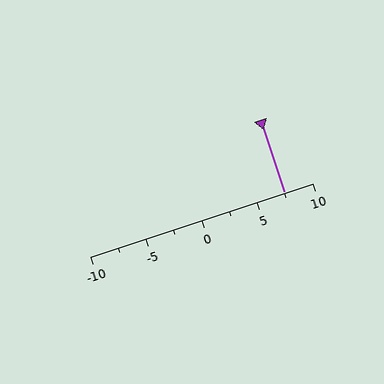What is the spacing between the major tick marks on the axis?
The major ticks are spaced 5 apart.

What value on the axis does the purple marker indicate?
The marker indicates approximately 7.5.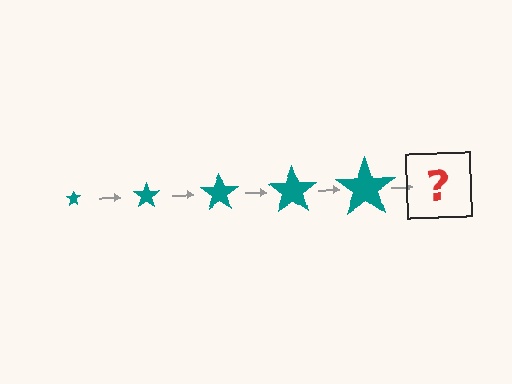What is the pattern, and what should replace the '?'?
The pattern is that the star gets progressively larger each step. The '?' should be a teal star, larger than the previous one.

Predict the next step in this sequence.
The next step is a teal star, larger than the previous one.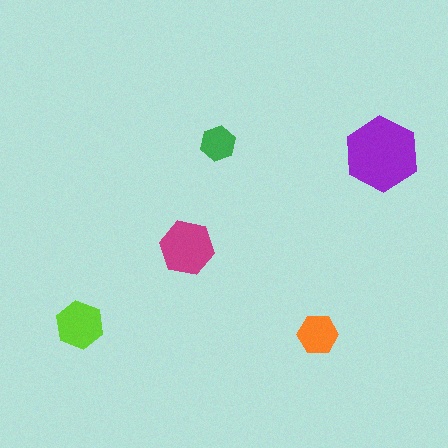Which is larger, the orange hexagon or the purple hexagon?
The purple one.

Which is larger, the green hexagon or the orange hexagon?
The orange one.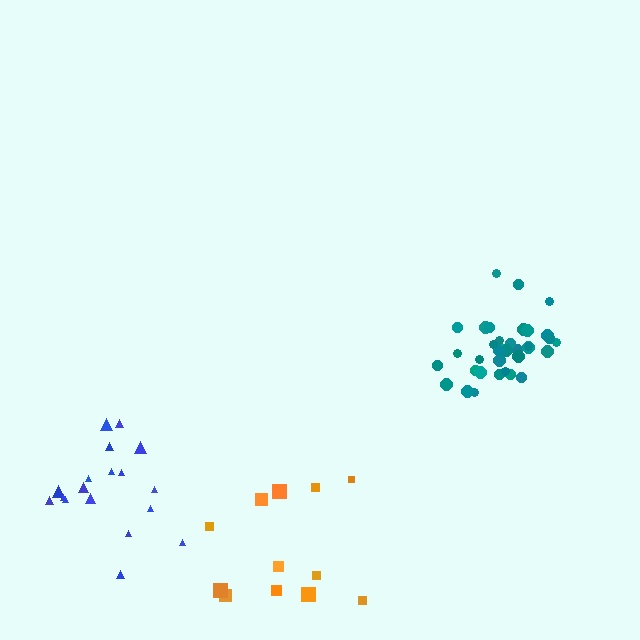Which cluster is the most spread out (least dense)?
Orange.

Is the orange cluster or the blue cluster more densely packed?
Blue.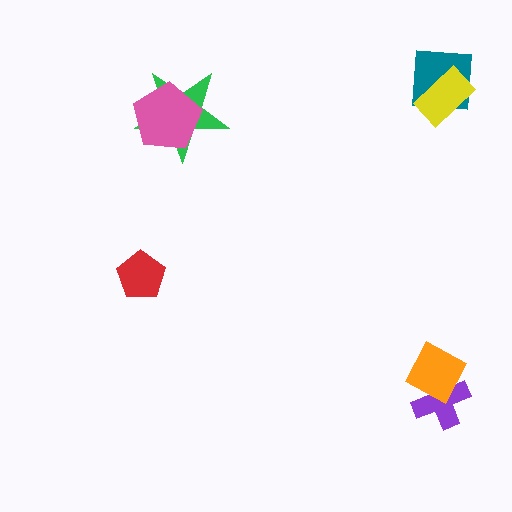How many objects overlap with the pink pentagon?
1 object overlaps with the pink pentagon.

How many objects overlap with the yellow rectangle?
1 object overlaps with the yellow rectangle.